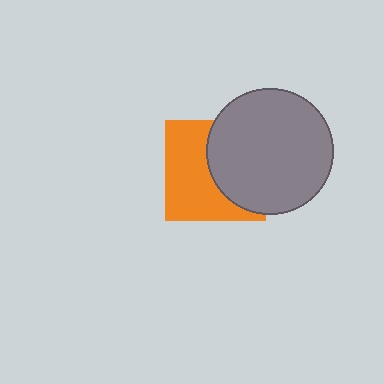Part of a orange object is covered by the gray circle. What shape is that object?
It is a square.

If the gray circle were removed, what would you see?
You would see the complete orange square.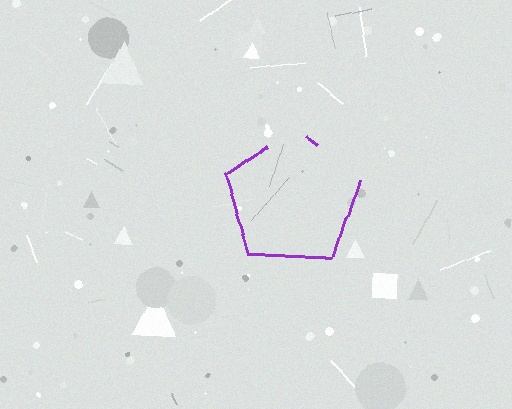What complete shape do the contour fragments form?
The contour fragments form a pentagon.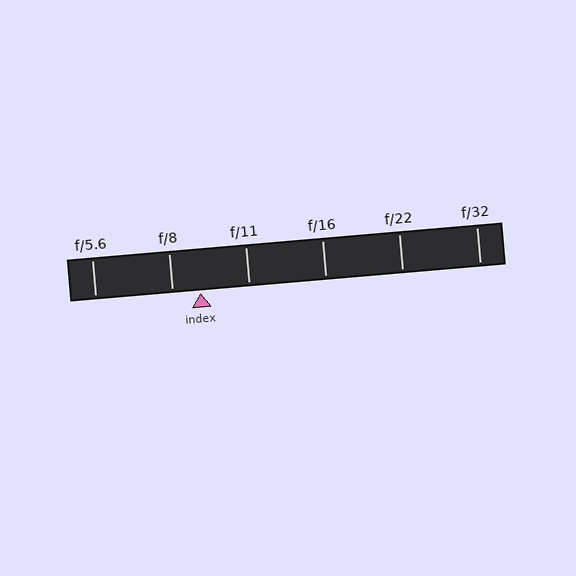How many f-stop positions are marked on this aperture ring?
There are 6 f-stop positions marked.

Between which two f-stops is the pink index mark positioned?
The index mark is between f/8 and f/11.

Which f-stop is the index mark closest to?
The index mark is closest to f/8.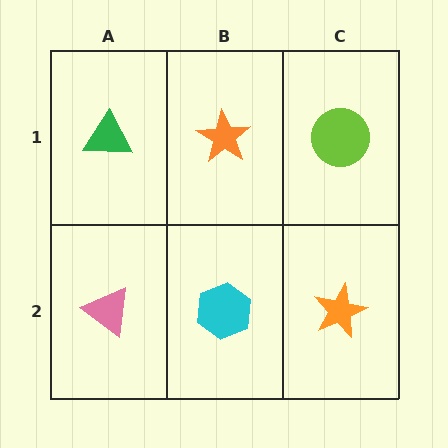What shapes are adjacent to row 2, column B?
An orange star (row 1, column B), a pink triangle (row 2, column A), an orange star (row 2, column C).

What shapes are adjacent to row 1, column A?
A pink triangle (row 2, column A), an orange star (row 1, column B).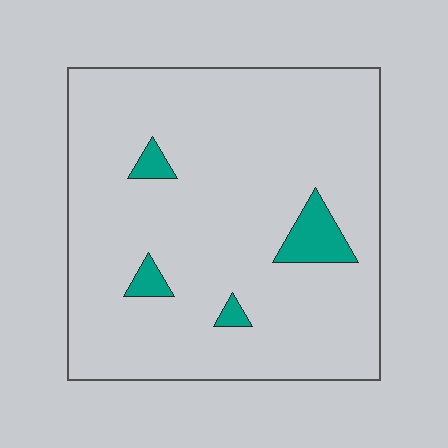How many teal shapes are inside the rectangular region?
4.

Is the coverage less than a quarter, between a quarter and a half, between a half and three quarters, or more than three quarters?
Less than a quarter.